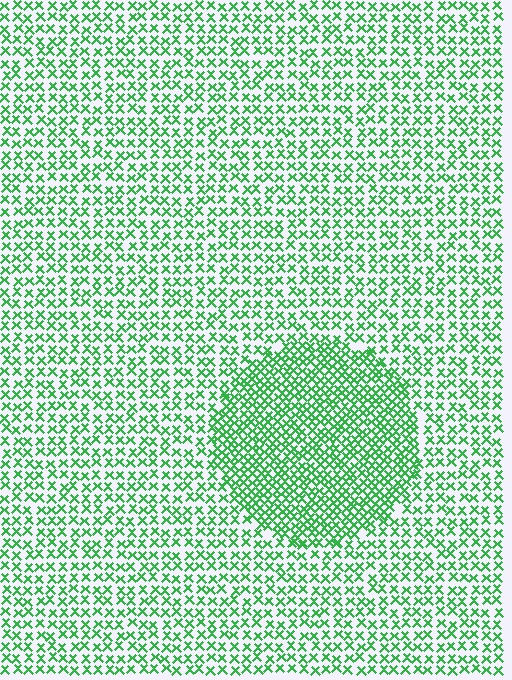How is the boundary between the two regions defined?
The boundary is defined by a change in element density (approximately 1.8x ratio). All elements are the same color, size, and shape.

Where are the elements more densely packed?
The elements are more densely packed inside the circle boundary.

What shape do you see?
I see a circle.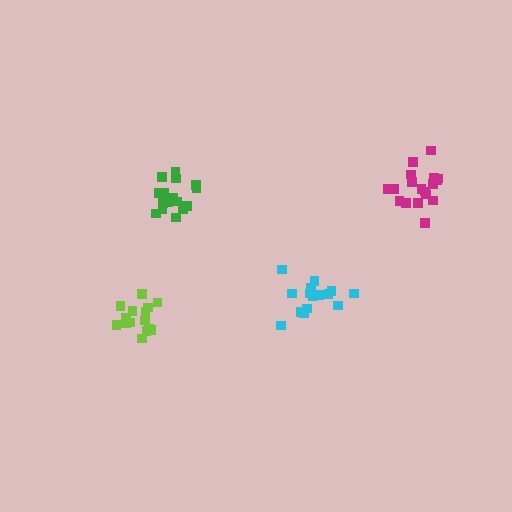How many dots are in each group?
Group 1: 16 dots, Group 2: 18 dots, Group 3: 15 dots, Group 4: 16 dots (65 total).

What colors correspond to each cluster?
The clusters are colored: green, magenta, cyan, lime.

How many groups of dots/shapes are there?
There are 4 groups.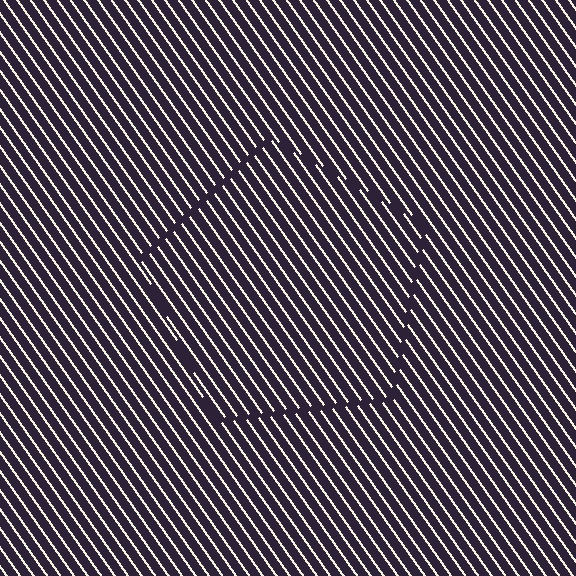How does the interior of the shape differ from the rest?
The interior of the shape contains the same grating, shifted by half a period — the contour is defined by the phase discontinuity where line-ends from the inner and outer gratings abut.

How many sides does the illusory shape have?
5 sides — the line-ends trace a pentagon.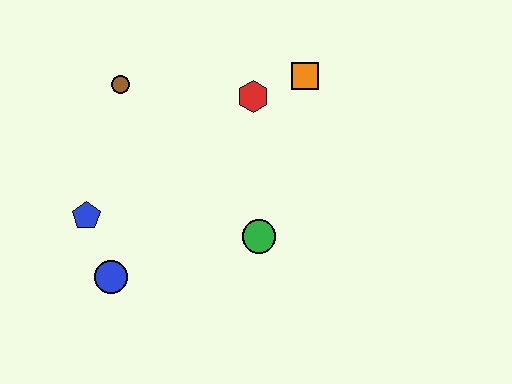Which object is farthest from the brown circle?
The green circle is farthest from the brown circle.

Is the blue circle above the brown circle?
No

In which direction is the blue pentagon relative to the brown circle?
The blue pentagon is below the brown circle.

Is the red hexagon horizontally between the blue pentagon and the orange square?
Yes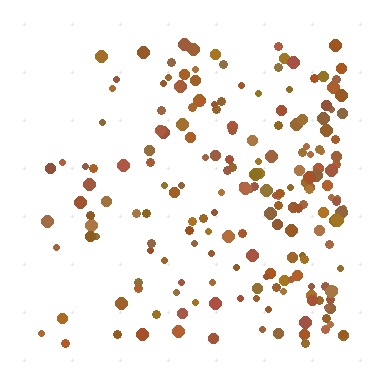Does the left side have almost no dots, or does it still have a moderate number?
Still a moderate number, just noticeably fewer than the right.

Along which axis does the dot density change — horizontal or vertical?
Horizontal.